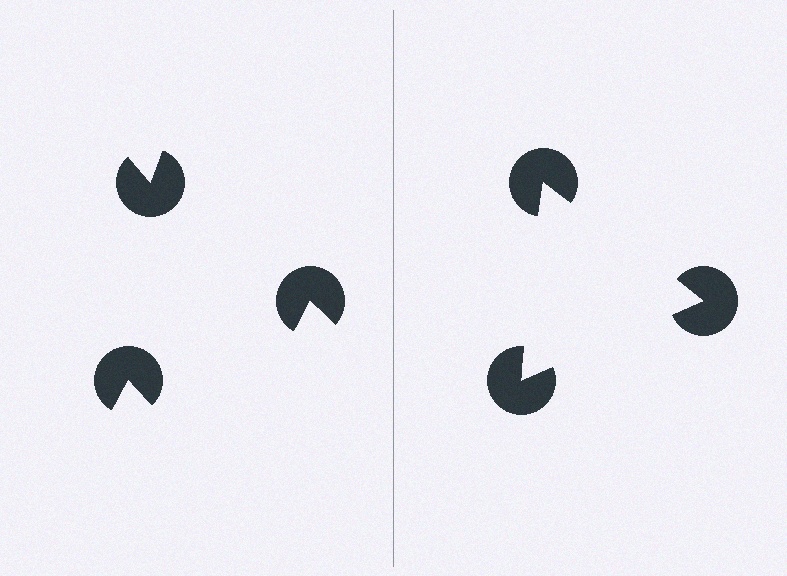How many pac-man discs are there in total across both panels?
6 — 3 on each side.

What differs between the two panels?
The pac-man discs are positioned identically on both sides; only the wedge orientations differ. On the right they align to a triangle; on the left they are misaligned.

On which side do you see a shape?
An illusory triangle appears on the right side. On the left side the wedge cuts are rotated, so no coherent shape forms.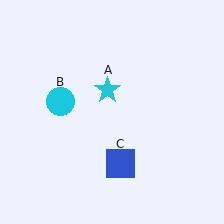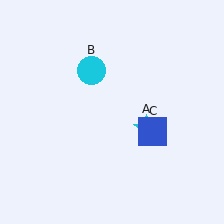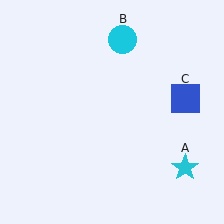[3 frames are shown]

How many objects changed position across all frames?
3 objects changed position: cyan star (object A), cyan circle (object B), blue square (object C).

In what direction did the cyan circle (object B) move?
The cyan circle (object B) moved up and to the right.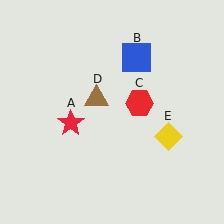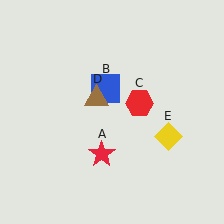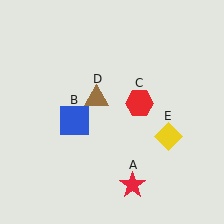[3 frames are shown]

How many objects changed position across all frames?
2 objects changed position: red star (object A), blue square (object B).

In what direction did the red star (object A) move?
The red star (object A) moved down and to the right.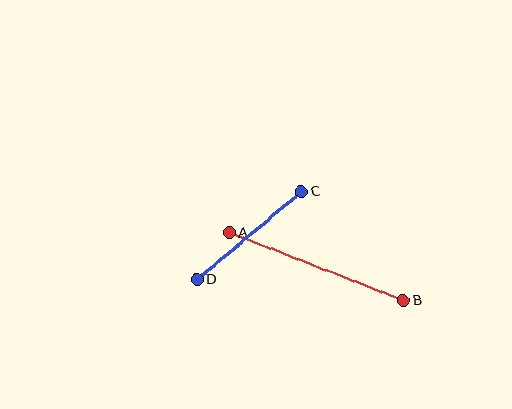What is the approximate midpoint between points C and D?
The midpoint is at approximately (249, 235) pixels.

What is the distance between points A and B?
The distance is approximately 187 pixels.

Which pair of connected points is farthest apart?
Points A and B are farthest apart.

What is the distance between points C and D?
The distance is approximately 136 pixels.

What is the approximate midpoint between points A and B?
The midpoint is at approximately (316, 267) pixels.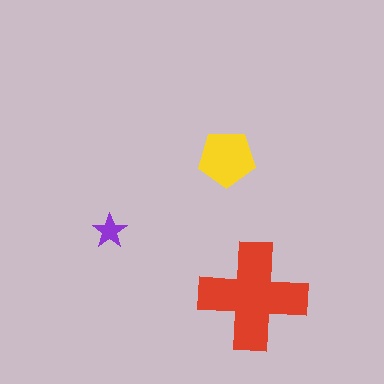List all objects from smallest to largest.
The purple star, the yellow pentagon, the red cross.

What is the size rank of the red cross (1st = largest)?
1st.